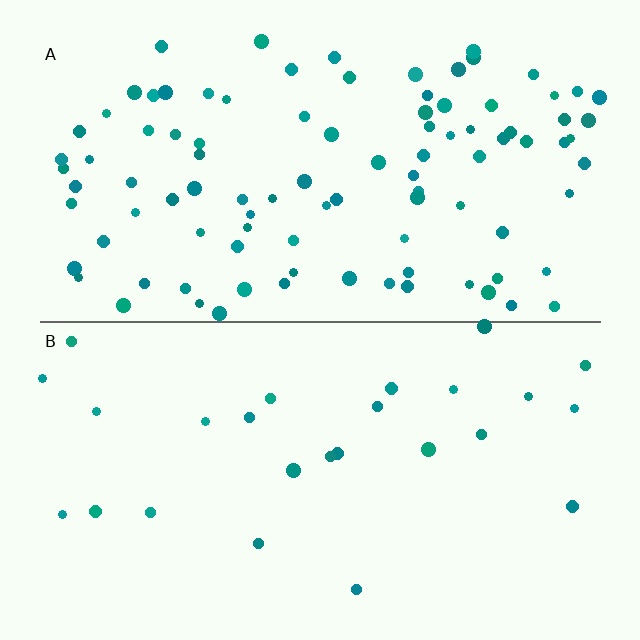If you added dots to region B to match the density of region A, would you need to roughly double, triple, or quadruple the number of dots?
Approximately quadruple.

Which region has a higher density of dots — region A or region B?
A (the top).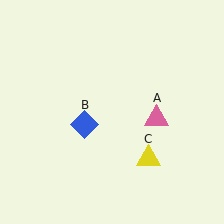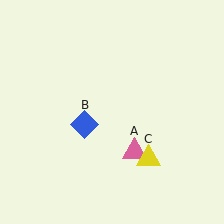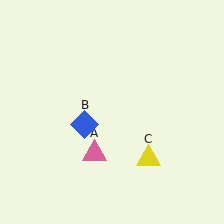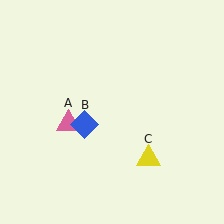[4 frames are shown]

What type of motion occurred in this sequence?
The pink triangle (object A) rotated clockwise around the center of the scene.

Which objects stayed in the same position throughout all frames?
Blue diamond (object B) and yellow triangle (object C) remained stationary.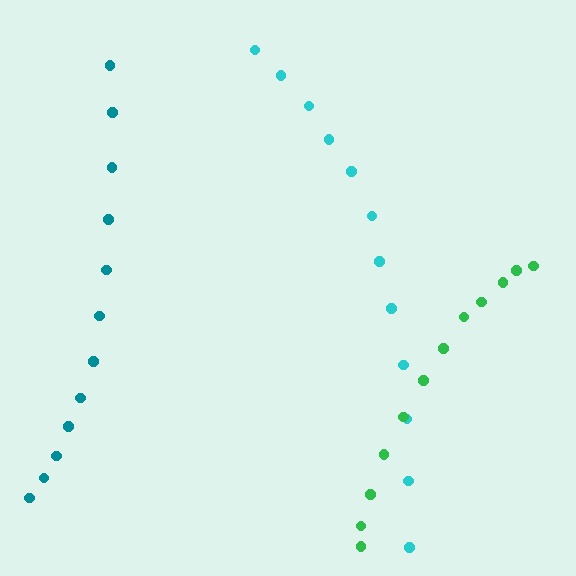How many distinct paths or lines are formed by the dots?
There are 3 distinct paths.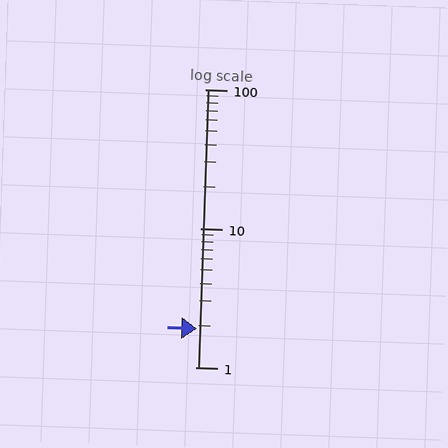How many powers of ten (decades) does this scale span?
The scale spans 2 decades, from 1 to 100.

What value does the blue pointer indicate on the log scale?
The pointer indicates approximately 1.9.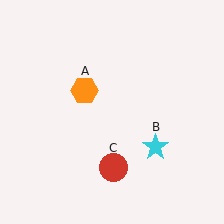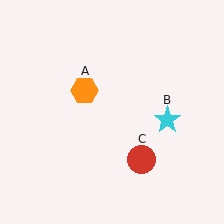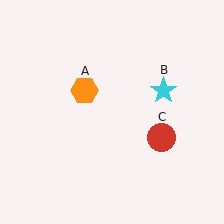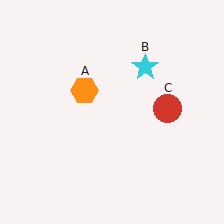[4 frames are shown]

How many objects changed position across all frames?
2 objects changed position: cyan star (object B), red circle (object C).